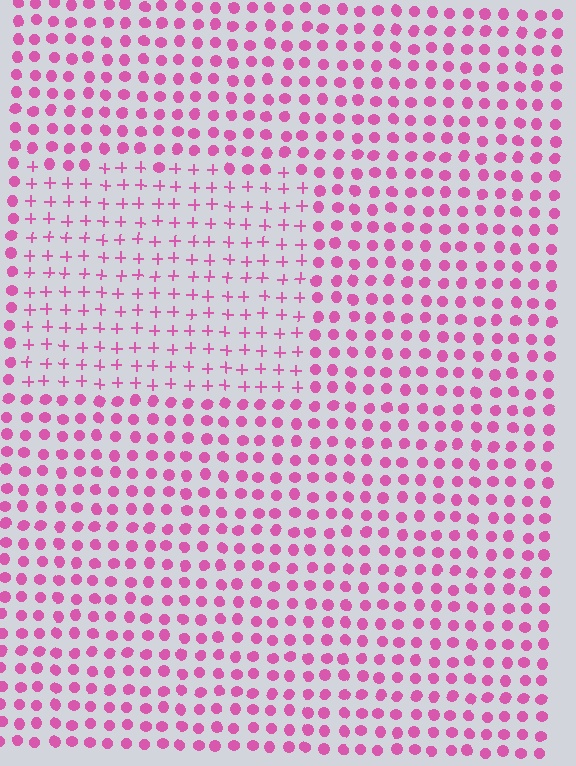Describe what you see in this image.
The image is filled with small pink elements arranged in a uniform grid. A rectangle-shaped region contains plus signs, while the surrounding area contains circles. The boundary is defined purely by the change in element shape.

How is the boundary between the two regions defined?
The boundary is defined by a change in element shape: plus signs inside vs. circles outside. All elements share the same color and spacing.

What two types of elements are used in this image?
The image uses plus signs inside the rectangle region and circles outside it.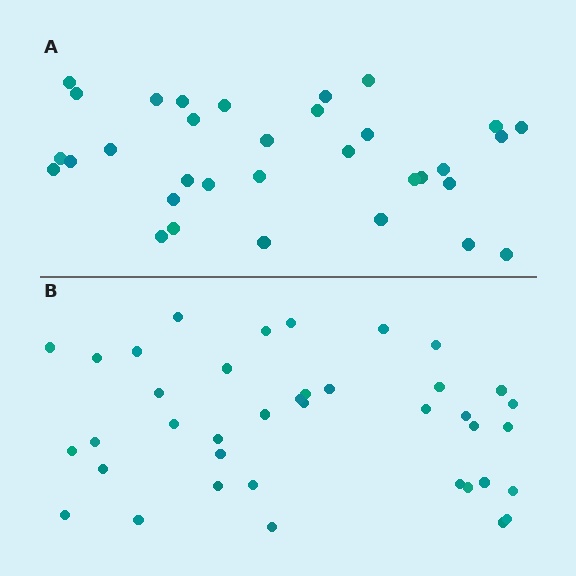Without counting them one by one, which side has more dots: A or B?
Region B (the bottom region) has more dots.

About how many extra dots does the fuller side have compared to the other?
Region B has about 6 more dots than region A.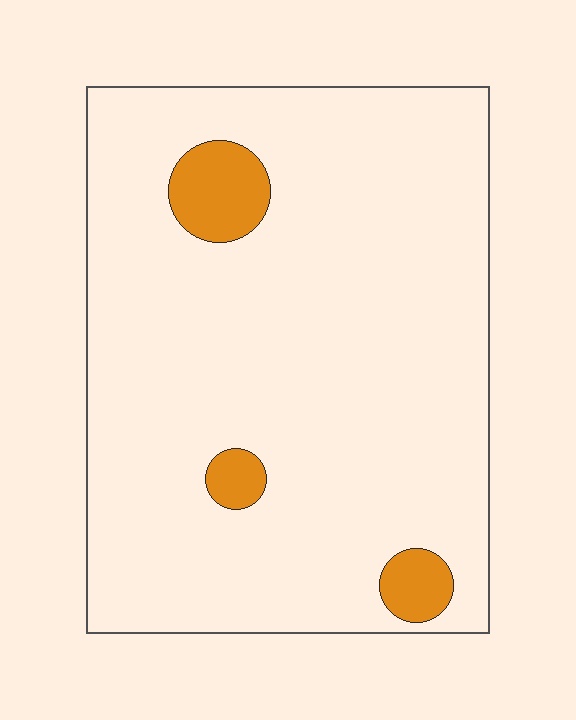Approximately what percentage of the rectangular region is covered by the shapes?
Approximately 5%.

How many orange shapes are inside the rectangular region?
3.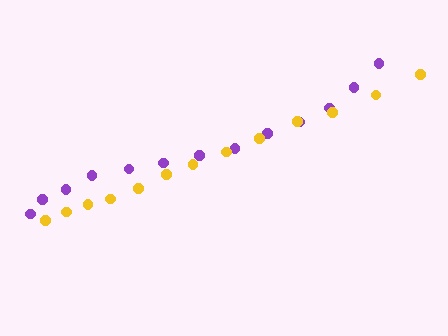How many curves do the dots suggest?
There are 2 distinct paths.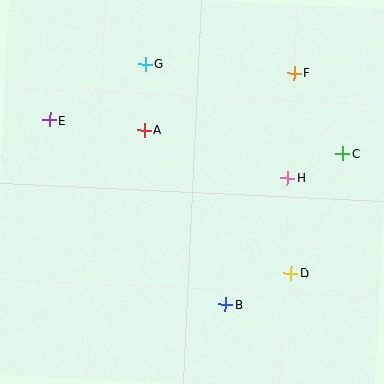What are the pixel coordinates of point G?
Point G is at (145, 64).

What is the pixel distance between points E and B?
The distance between E and B is 255 pixels.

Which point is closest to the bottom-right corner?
Point D is closest to the bottom-right corner.